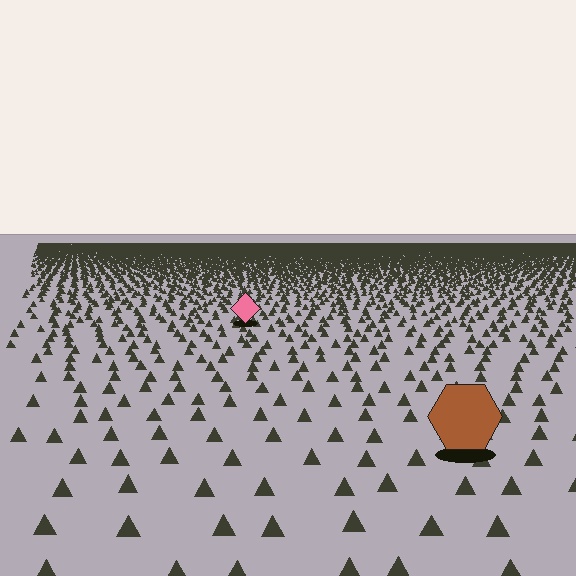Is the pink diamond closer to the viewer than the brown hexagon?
No. The brown hexagon is closer — you can tell from the texture gradient: the ground texture is coarser near it.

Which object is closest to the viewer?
The brown hexagon is closest. The texture marks near it are larger and more spread out.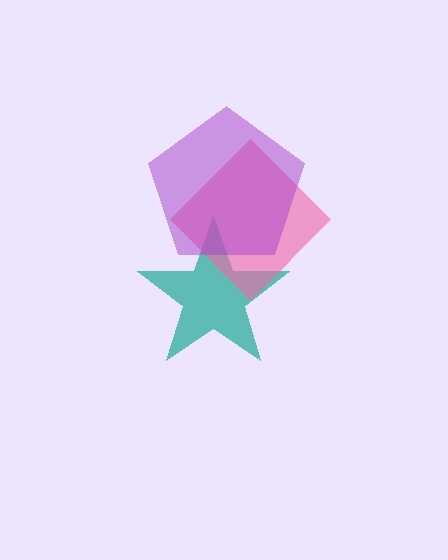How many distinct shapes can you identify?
There are 3 distinct shapes: a teal star, a pink diamond, a purple pentagon.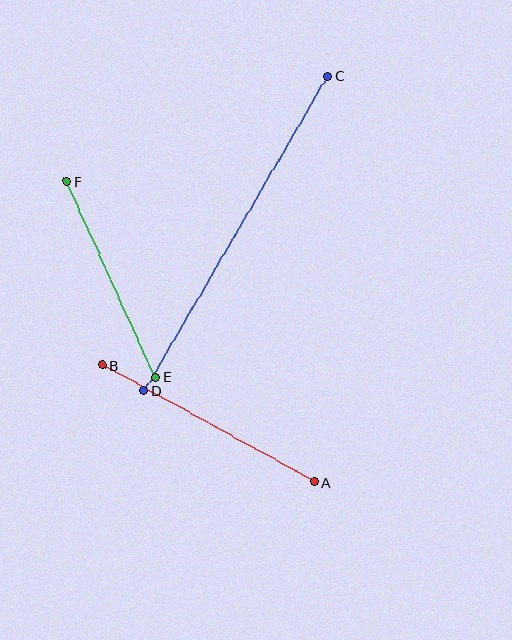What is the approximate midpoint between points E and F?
The midpoint is at approximately (111, 279) pixels.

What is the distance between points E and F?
The distance is approximately 214 pixels.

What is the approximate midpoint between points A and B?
The midpoint is at approximately (208, 424) pixels.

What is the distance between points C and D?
The distance is approximately 364 pixels.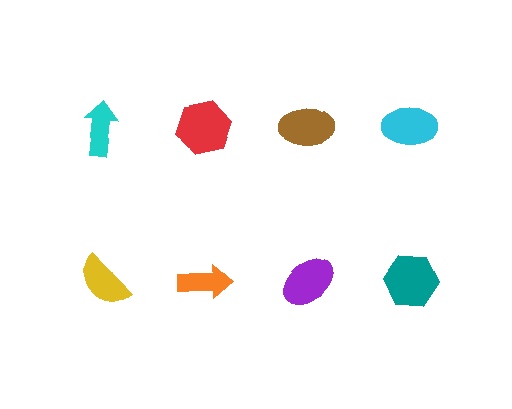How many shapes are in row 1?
4 shapes.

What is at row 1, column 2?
A red hexagon.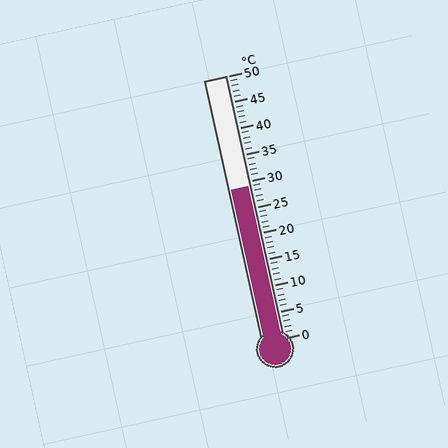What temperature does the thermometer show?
The thermometer shows approximately 29°C.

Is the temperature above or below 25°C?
The temperature is above 25°C.